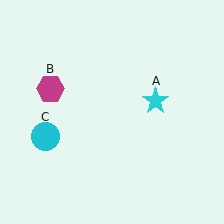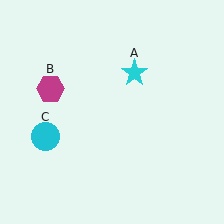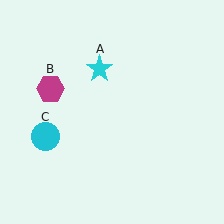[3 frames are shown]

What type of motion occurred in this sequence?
The cyan star (object A) rotated counterclockwise around the center of the scene.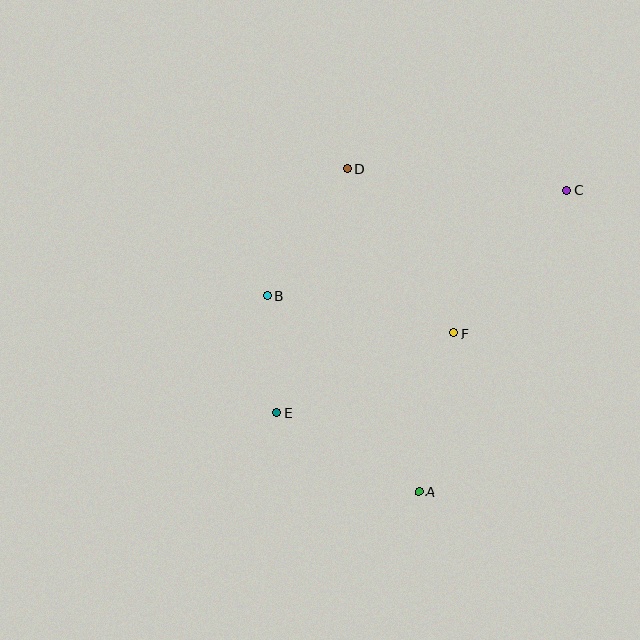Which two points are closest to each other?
Points B and E are closest to each other.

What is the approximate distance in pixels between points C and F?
The distance between C and F is approximately 183 pixels.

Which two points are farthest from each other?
Points C and E are farthest from each other.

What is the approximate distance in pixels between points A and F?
The distance between A and F is approximately 162 pixels.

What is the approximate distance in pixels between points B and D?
The distance between B and D is approximately 150 pixels.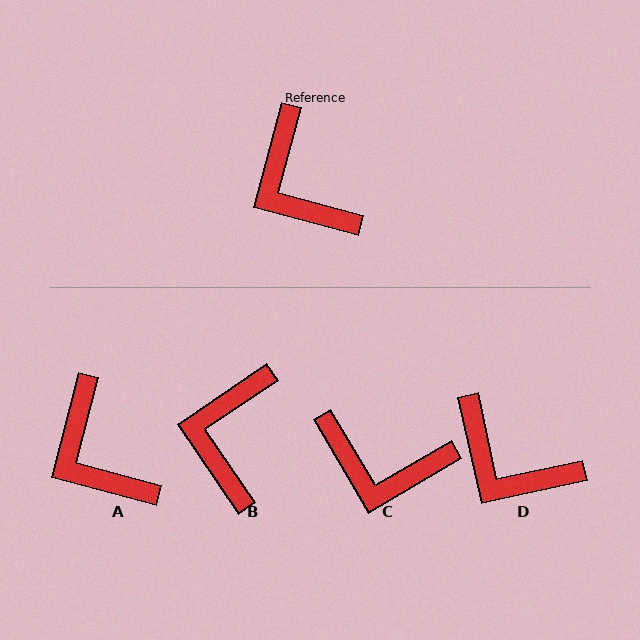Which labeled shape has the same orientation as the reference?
A.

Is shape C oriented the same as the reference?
No, it is off by about 45 degrees.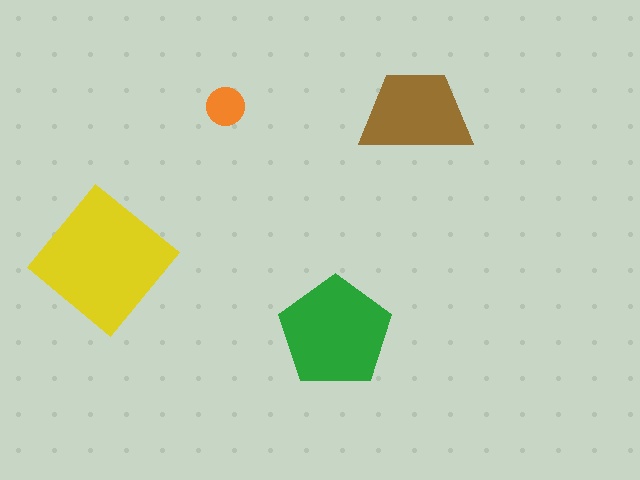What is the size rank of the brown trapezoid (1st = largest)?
3rd.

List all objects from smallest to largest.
The orange circle, the brown trapezoid, the green pentagon, the yellow diamond.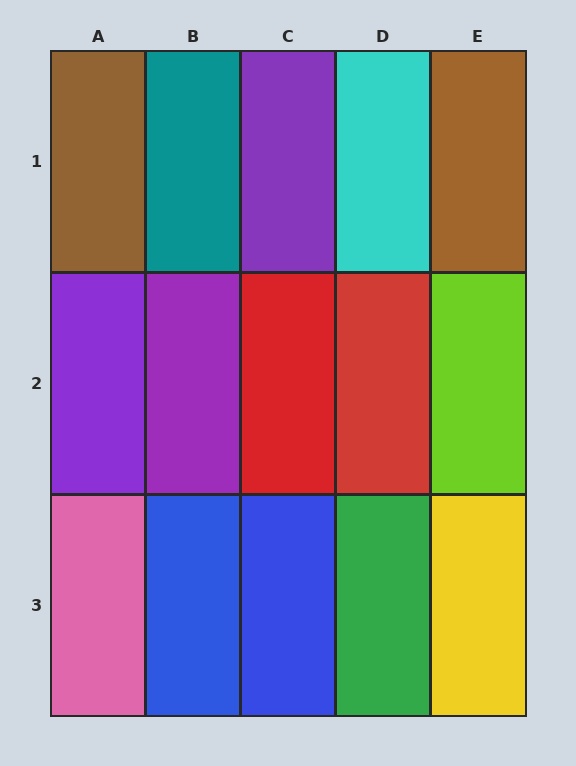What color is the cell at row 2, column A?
Purple.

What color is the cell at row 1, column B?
Teal.